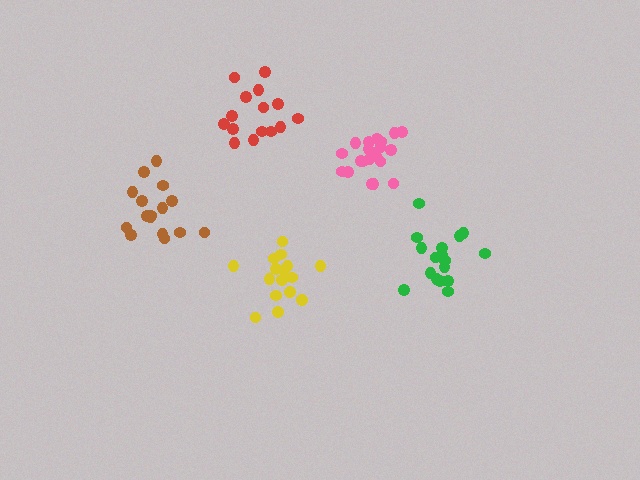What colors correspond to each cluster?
The clusters are colored: brown, green, red, yellow, pink.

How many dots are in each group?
Group 1: 16 dots, Group 2: 17 dots, Group 3: 15 dots, Group 4: 16 dots, Group 5: 21 dots (85 total).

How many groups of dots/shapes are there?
There are 5 groups.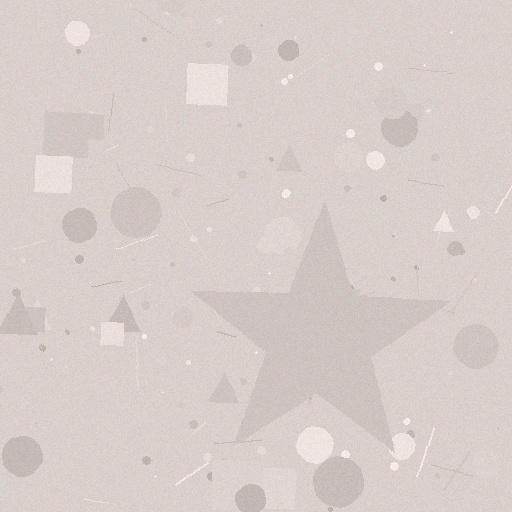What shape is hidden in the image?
A star is hidden in the image.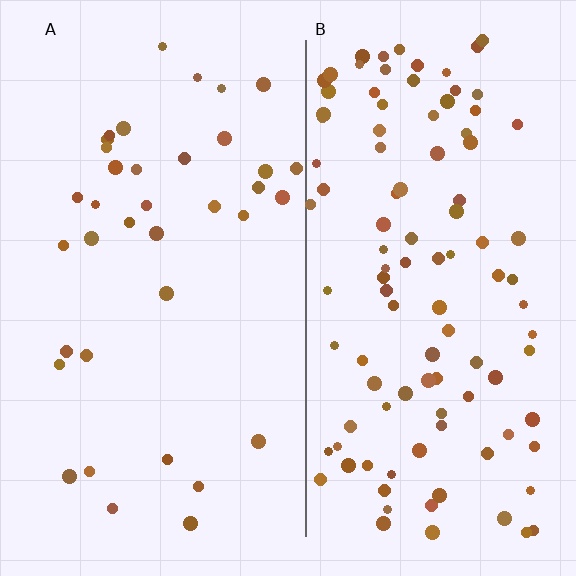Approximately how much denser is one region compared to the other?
Approximately 2.9× — region B over region A.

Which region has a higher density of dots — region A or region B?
B (the right).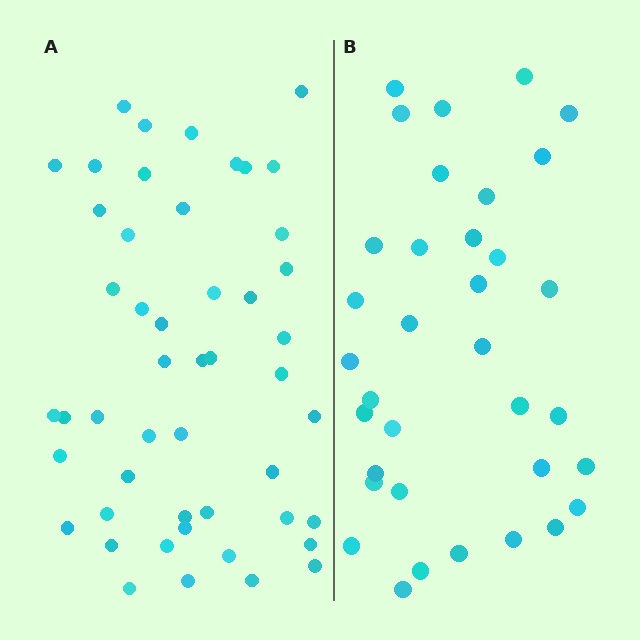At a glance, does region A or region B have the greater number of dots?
Region A (the left region) has more dots.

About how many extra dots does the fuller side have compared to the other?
Region A has approximately 15 more dots than region B.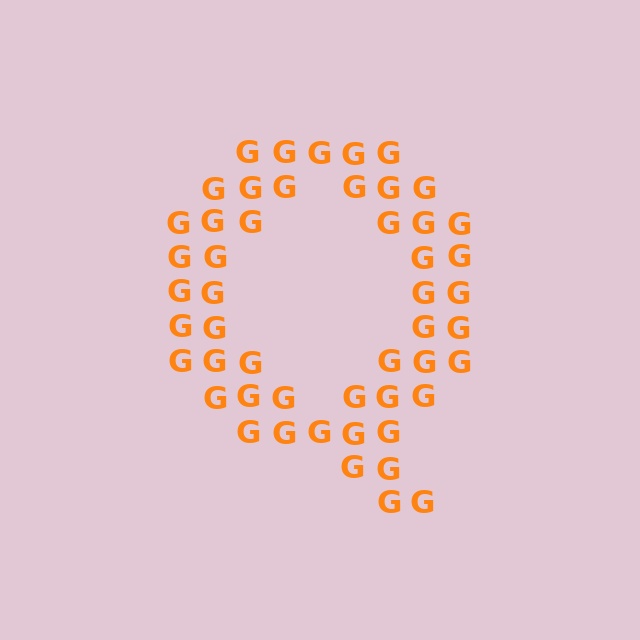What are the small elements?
The small elements are letter G's.